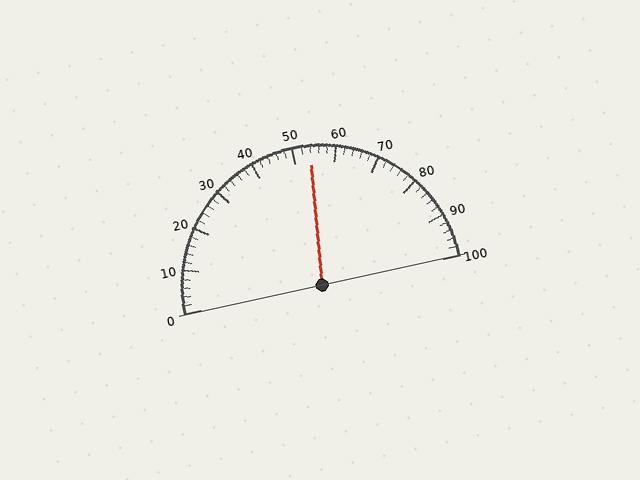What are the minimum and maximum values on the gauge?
The gauge ranges from 0 to 100.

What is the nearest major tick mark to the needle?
The nearest major tick mark is 50.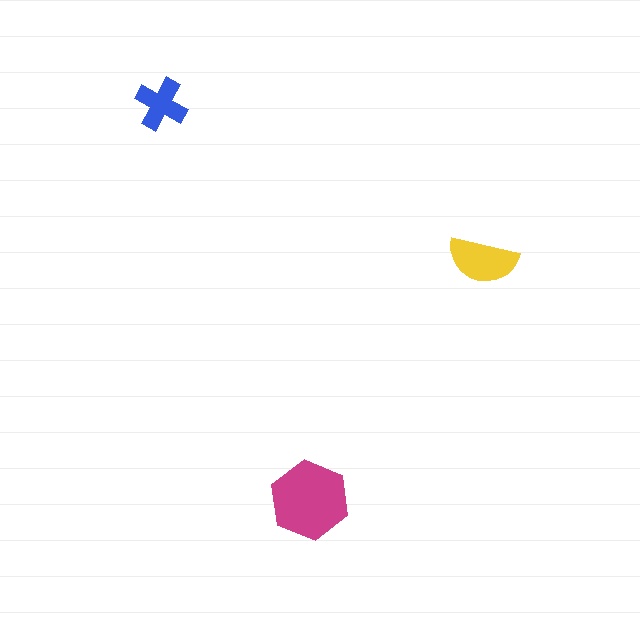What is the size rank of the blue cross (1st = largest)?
3rd.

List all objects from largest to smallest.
The magenta hexagon, the yellow semicircle, the blue cross.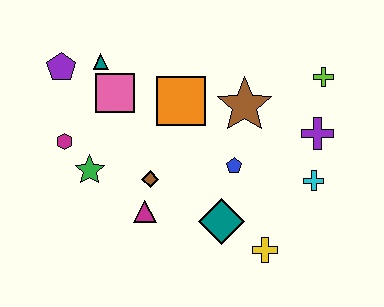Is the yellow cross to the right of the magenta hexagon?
Yes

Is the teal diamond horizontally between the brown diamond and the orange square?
No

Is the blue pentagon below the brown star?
Yes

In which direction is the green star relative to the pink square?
The green star is below the pink square.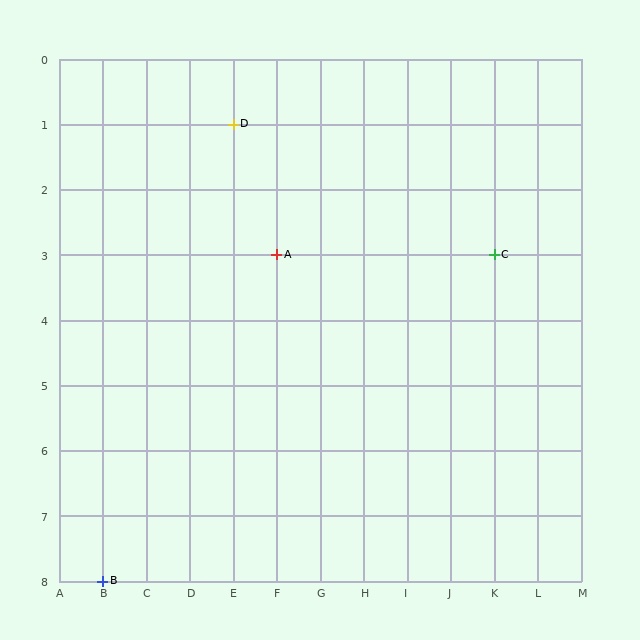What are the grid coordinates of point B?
Point B is at grid coordinates (B, 8).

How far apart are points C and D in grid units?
Points C and D are 6 columns and 2 rows apart (about 6.3 grid units diagonally).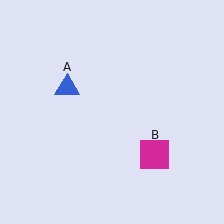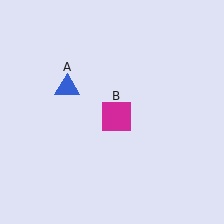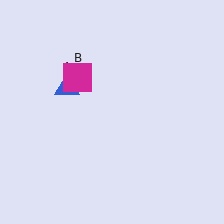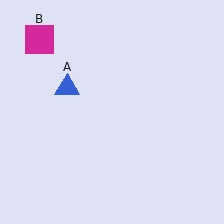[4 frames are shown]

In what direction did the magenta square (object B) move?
The magenta square (object B) moved up and to the left.